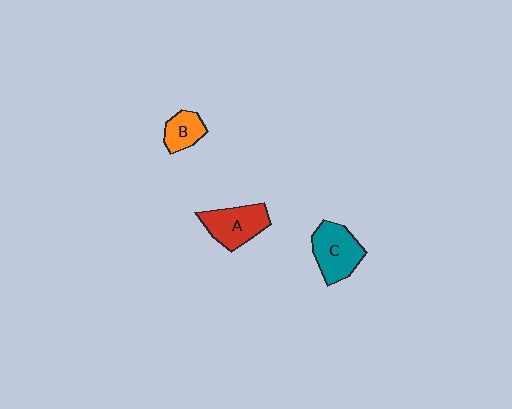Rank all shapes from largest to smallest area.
From largest to smallest: C (teal), A (red), B (orange).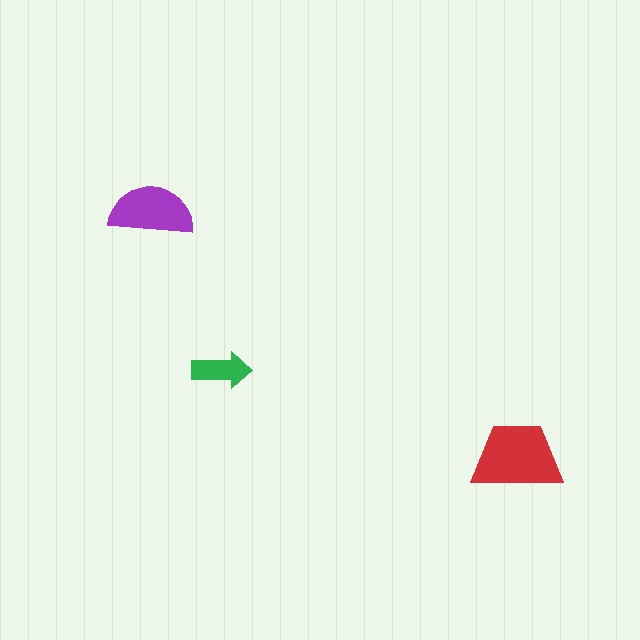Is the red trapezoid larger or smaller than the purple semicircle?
Larger.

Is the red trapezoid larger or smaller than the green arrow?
Larger.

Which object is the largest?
The red trapezoid.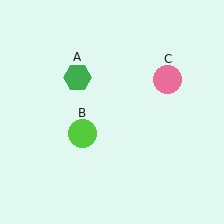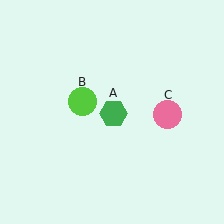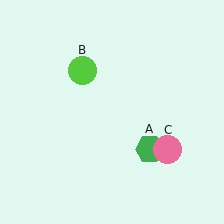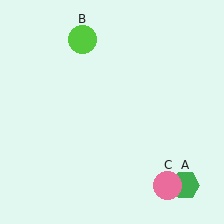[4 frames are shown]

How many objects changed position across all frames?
3 objects changed position: green hexagon (object A), lime circle (object B), pink circle (object C).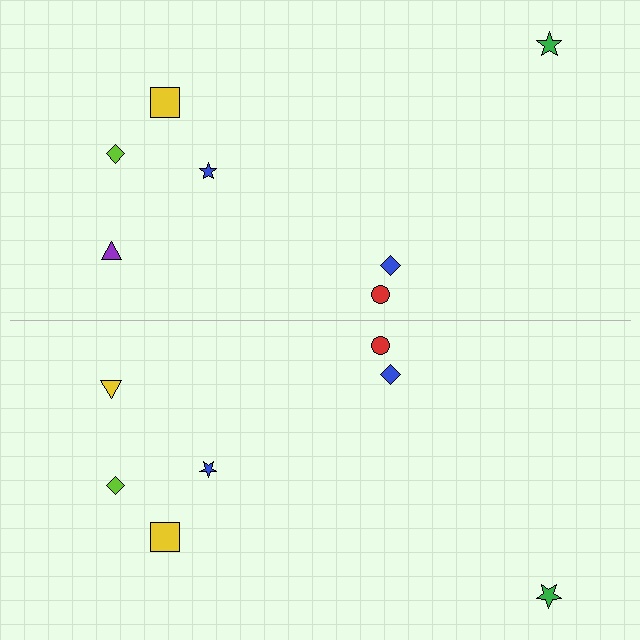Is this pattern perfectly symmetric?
No, the pattern is not perfectly symmetric. The yellow triangle on the bottom side breaks the symmetry — its mirror counterpart is purple.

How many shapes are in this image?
There are 14 shapes in this image.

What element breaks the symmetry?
The yellow triangle on the bottom side breaks the symmetry — its mirror counterpart is purple.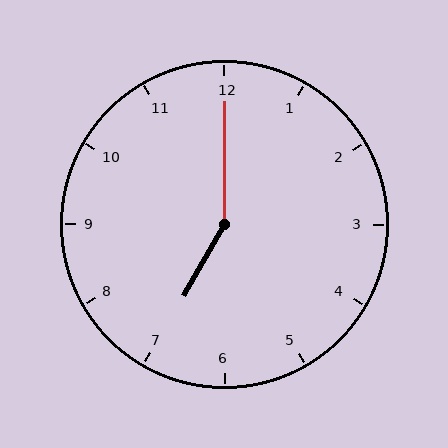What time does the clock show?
7:00.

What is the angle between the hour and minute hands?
Approximately 150 degrees.